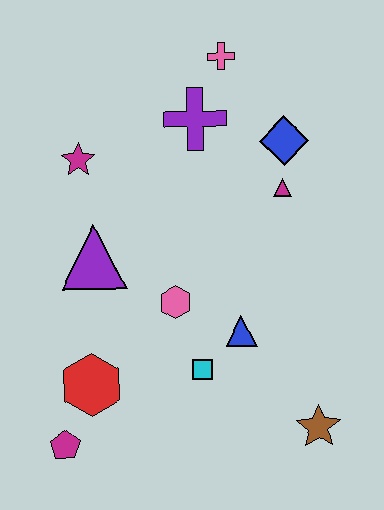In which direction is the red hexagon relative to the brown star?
The red hexagon is to the left of the brown star.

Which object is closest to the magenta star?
The purple triangle is closest to the magenta star.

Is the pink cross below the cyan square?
No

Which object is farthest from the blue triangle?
The pink cross is farthest from the blue triangle.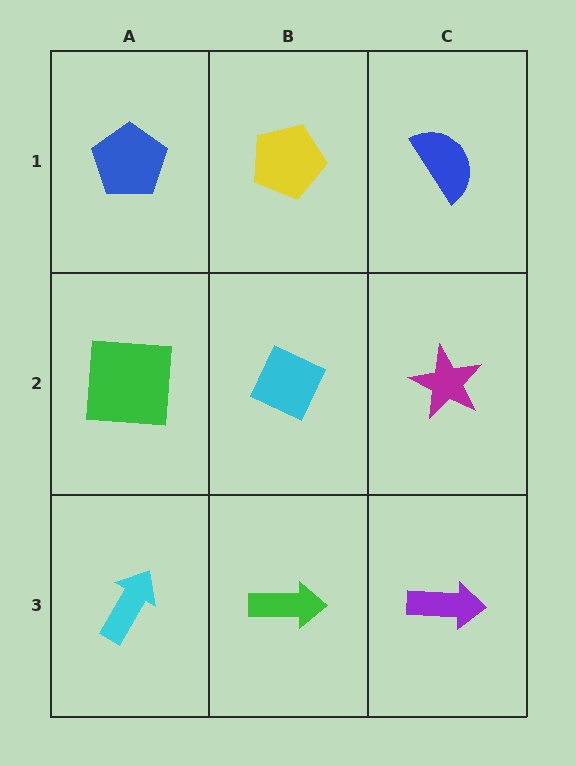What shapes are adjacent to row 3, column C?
A magenta star (row 2, column C), a green arrow (row 3, column B).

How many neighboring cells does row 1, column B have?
3.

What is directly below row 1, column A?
A green square.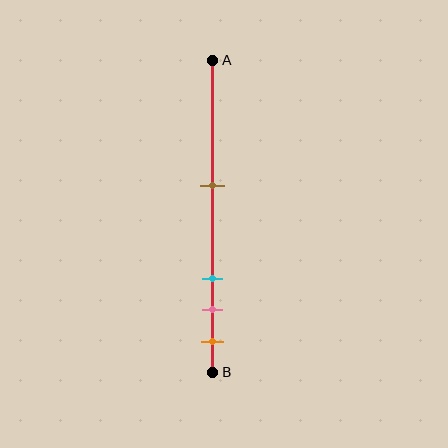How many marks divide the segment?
There are 4 marks dividing the segment.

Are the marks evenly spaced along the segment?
No, the marks are not evenly spaced.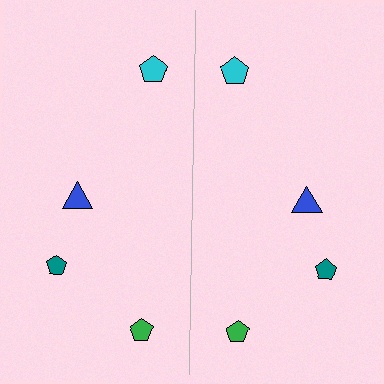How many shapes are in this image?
There are 8 shapes in this image.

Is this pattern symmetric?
Yes, this pattern has bilateral (reflection) symmetry.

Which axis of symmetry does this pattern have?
The pattern has a vertical axis of symmetry running through the center of the image.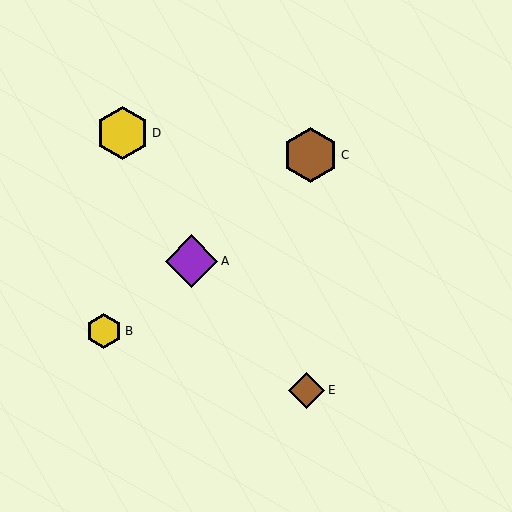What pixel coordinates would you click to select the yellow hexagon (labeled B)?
Click at (104, 331) to select the yellow hexagon B.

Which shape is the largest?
The brown hexagon (labeled C) is the largest.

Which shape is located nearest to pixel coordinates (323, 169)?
The brown hexagon (labeled C) at (311, 155) is nearest to that location.